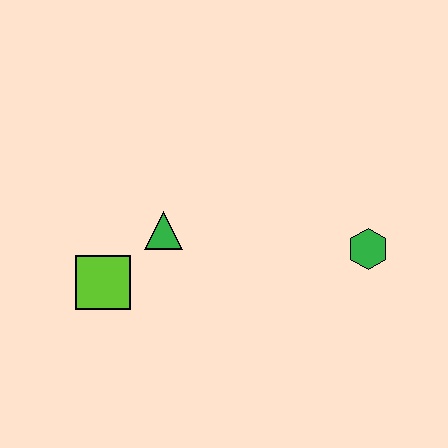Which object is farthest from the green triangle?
The green hexagon is farthest from the green triangle.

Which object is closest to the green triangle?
The lime square is closest to the green triangle.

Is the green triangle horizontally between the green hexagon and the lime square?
Yes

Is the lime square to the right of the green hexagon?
No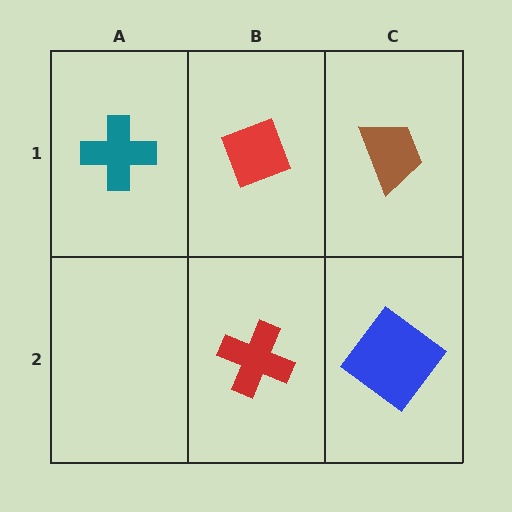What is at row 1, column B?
A red diamond.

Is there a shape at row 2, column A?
No, that cell is empty.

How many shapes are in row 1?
3 shapes.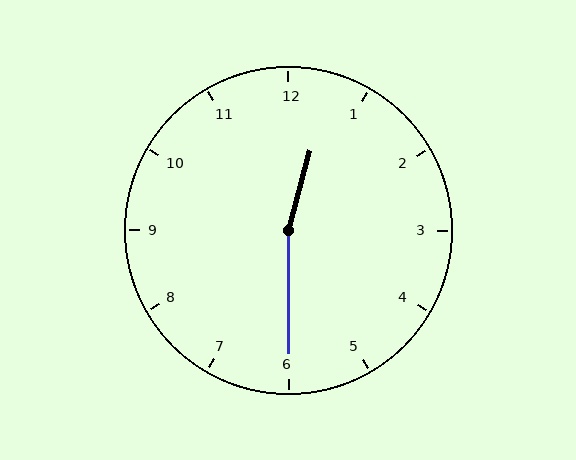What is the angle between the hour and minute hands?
Approximately 165 degrees.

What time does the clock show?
12:30.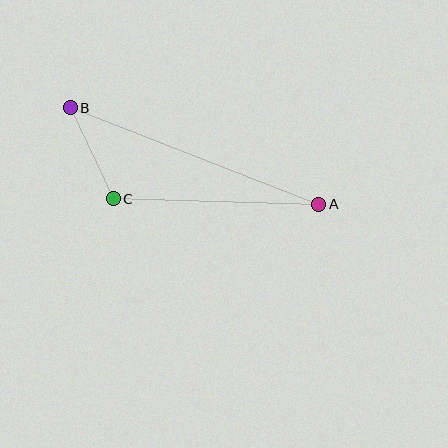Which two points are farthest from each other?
Points A and B are farthest from each other.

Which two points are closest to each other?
Points B and C are closest to each other.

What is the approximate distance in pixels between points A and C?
The distance between A and C is approximately 206 pixels.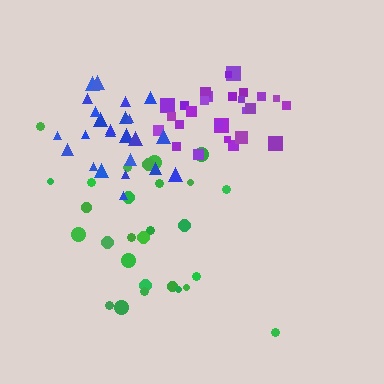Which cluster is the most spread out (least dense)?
Green.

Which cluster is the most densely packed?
Purple.